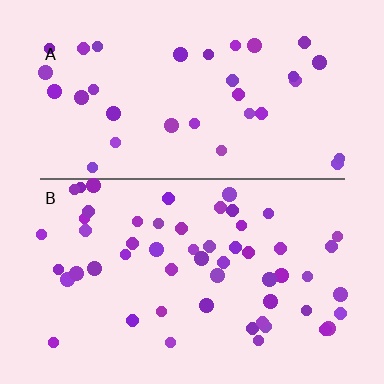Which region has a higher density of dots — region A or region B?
B (the bottom).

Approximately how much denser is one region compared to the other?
Approximately 1.6× — region B over region A.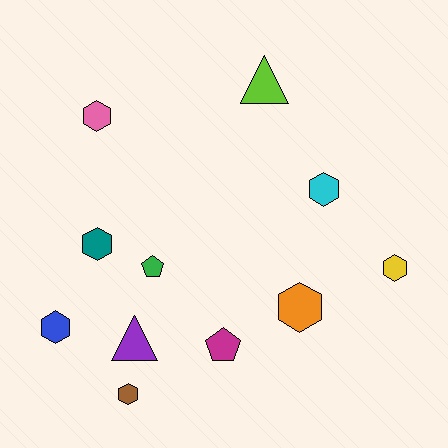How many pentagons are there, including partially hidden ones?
There are 2 pentagons.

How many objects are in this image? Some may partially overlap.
There are 11 objects.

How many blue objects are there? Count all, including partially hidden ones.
There is 1 blue object.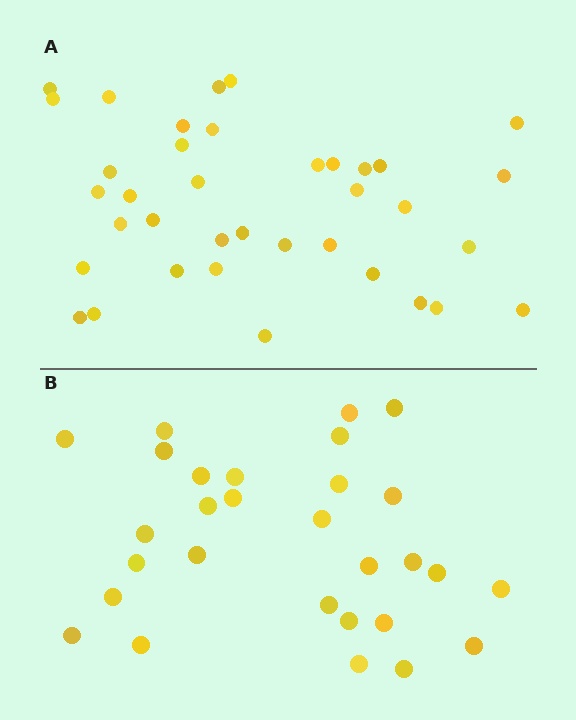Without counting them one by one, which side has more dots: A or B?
Region A (the top region) has more dots.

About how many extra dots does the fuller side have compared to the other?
Region A has roughly 8 or so more dots than region B.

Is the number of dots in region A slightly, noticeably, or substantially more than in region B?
Region A has noticeably more, but not dramatically so. The ratio is roughly 1.3 to 1.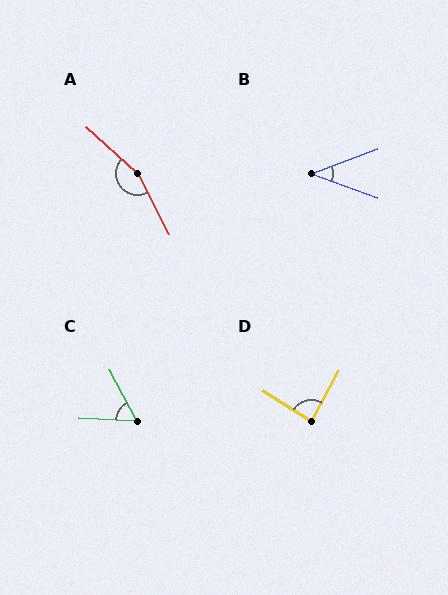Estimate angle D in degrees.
Approximately 86 degrees.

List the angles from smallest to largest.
B (41°), C (59°), D (86°), A (160°).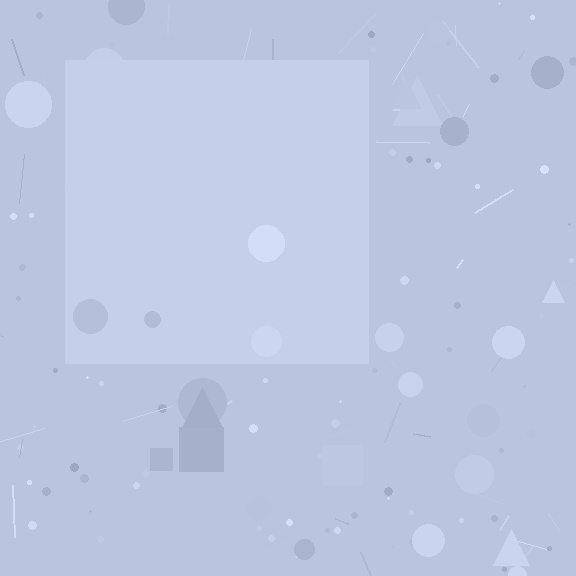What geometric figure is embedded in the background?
A square is embedded in the background.